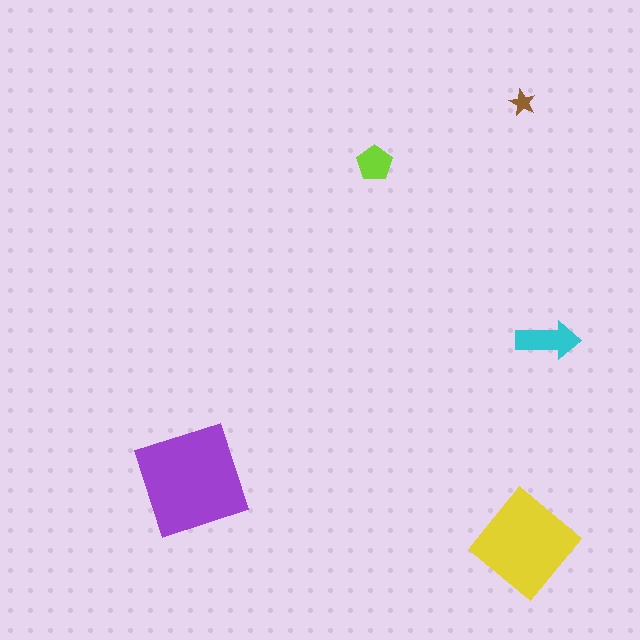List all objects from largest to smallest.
The purple diamond, the yellow diamond, the cyan arrow, the lime pentagon, the brown star.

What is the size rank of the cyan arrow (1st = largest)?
3rd.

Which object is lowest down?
The yellow diamond is bottommost.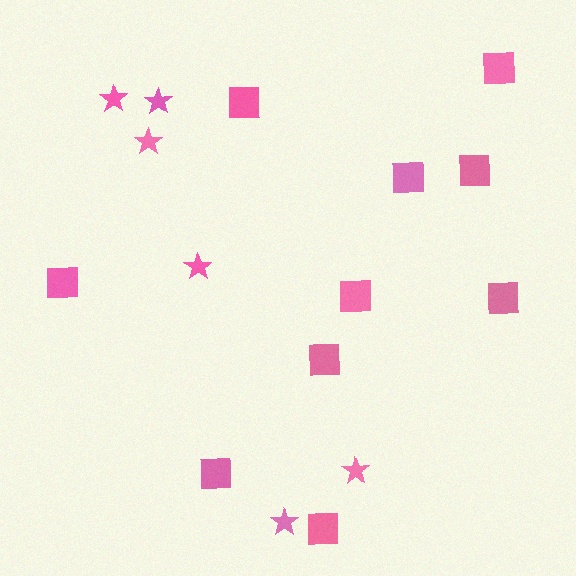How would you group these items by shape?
There are 2 groups: one group of squares (10) and one group of stars (6).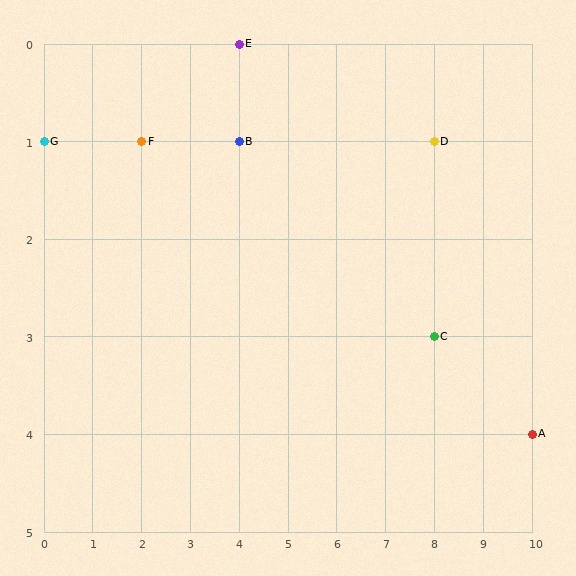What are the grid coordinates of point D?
Point D is at grid coordinates (8, 1).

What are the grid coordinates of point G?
Point G is at grid coordinates (0, 1).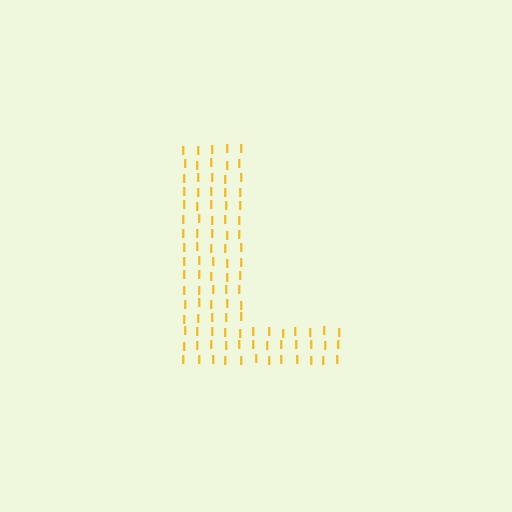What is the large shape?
The large shape is the letter L.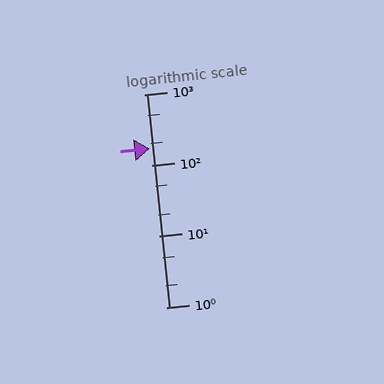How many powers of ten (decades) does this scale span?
The scale spans 3 decades, from 1 to 1000.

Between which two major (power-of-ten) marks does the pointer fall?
The pointer is between 100 and 1000.